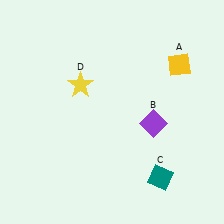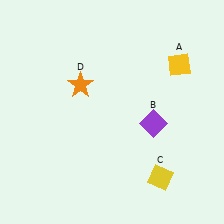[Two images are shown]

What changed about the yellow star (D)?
In Image 1, D is yellow. In Image 2, it changed to orange.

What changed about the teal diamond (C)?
In Image 1, C is teal. In Image 2, it changed to yellow.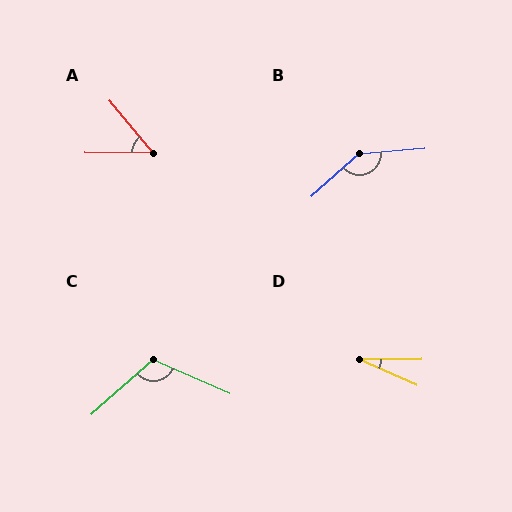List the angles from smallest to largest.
D (25°), A (50°), C (115°), B (144°).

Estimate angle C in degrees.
Approximately 115 degrees.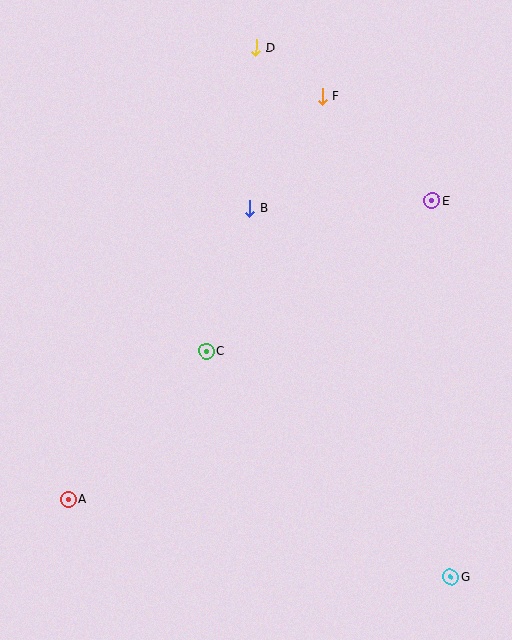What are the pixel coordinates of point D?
Point D is at (256, 48).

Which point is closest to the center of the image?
Point C at (206, 351) is closest to the center.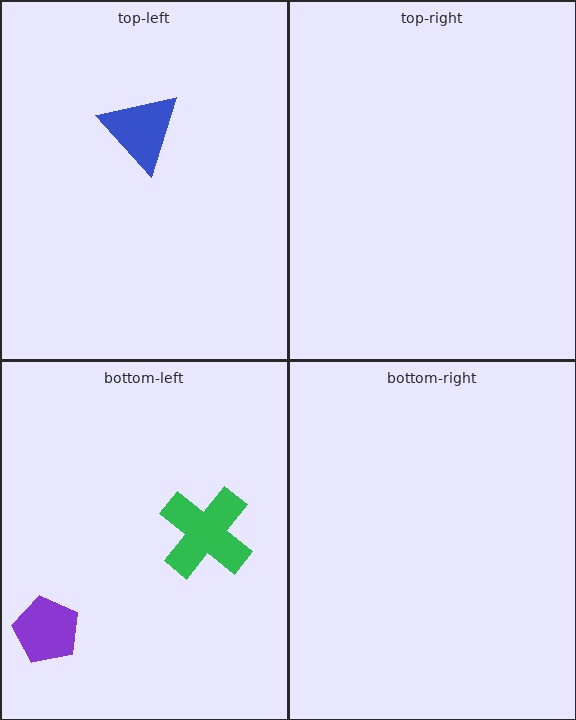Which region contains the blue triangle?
The top-left region.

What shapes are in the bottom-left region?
The green cross, the purple pentagon.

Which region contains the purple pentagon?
The bottom-left region.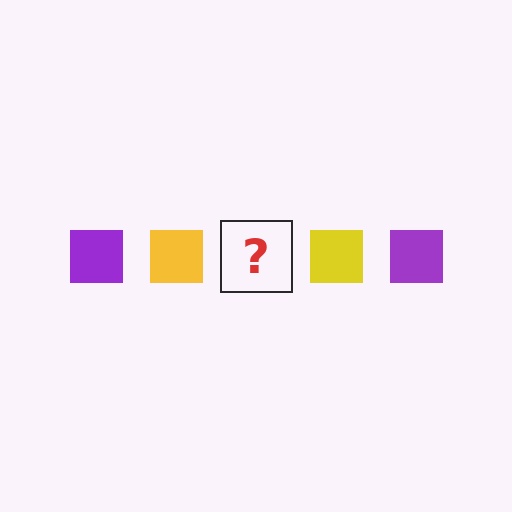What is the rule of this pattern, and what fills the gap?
The rule is that the pattern cycles through purple, yellow squares. The gap should be filled with a purple square.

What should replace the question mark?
The question mark should be replaced with a purple square.